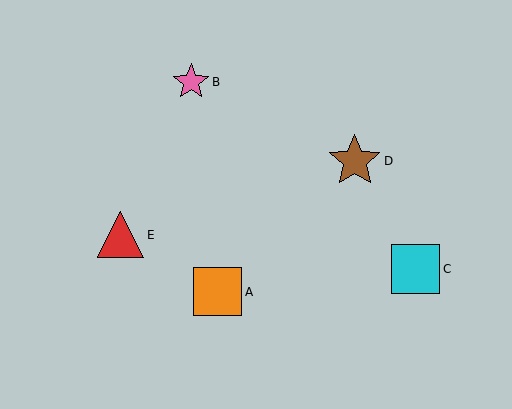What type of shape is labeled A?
Shape A is an orange square.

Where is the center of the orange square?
The center of the orange square is at (217, 292).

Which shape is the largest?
The brown star (labeled D) is the largest.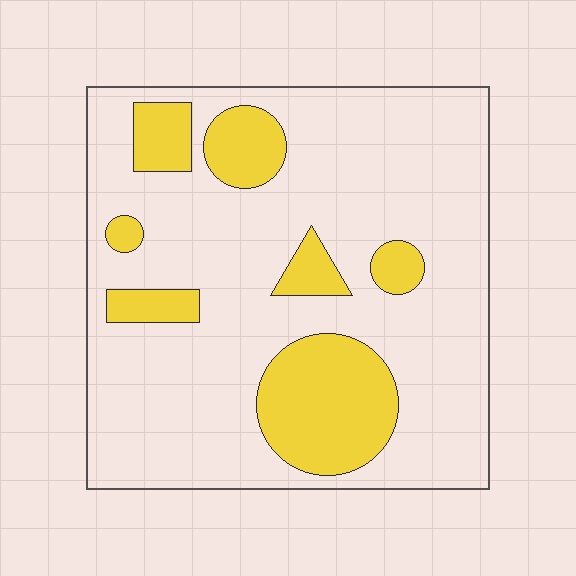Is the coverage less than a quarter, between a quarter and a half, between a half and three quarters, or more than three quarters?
Less than a quarter.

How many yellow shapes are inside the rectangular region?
7.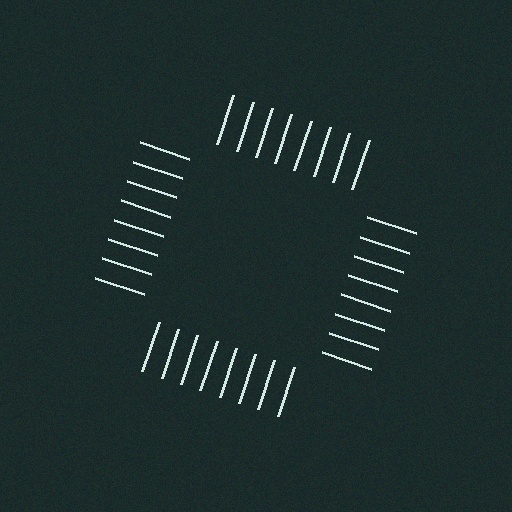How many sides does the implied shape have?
4 sides — the line-ends trace a square.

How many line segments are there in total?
32 — 8 along each of the 4 edges.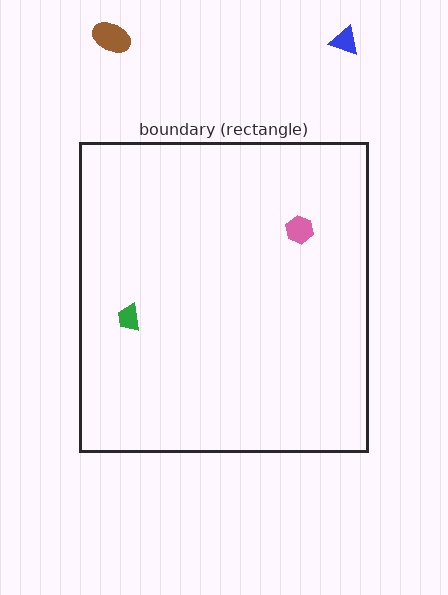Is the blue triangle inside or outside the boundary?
Outside.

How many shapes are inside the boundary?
2 inside, 2 outside.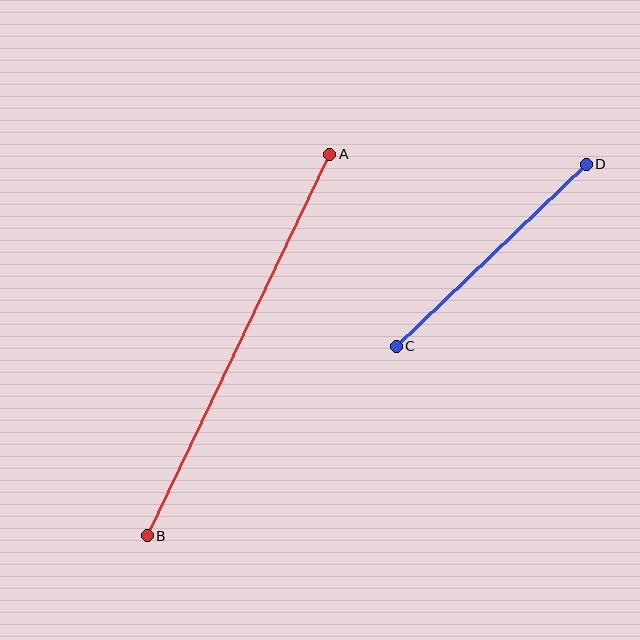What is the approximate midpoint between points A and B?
The midpoint is at approximately (238, 345) pixels.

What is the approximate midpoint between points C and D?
The midpoint is at approximately (491, 255) pixels.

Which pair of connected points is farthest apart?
Points A and B are farthest apart.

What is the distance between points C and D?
The distance is approximately 263 pixels.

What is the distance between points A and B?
The distance is approximately 423 pixels.